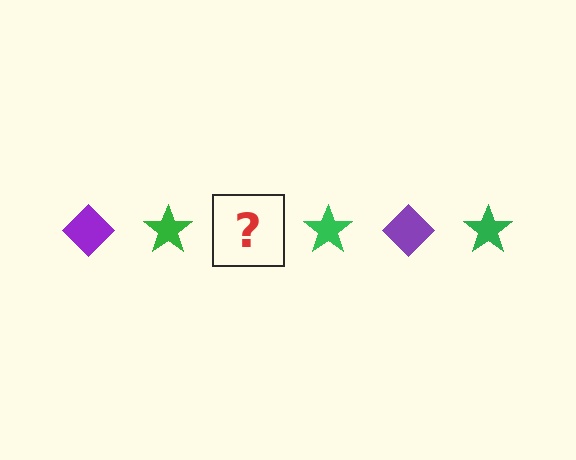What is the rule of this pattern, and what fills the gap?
The rule is that the pattern alternates between purple diamond and green star. The gap should be filled with a purple diamond.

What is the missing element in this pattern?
The missing element is a purple diamond.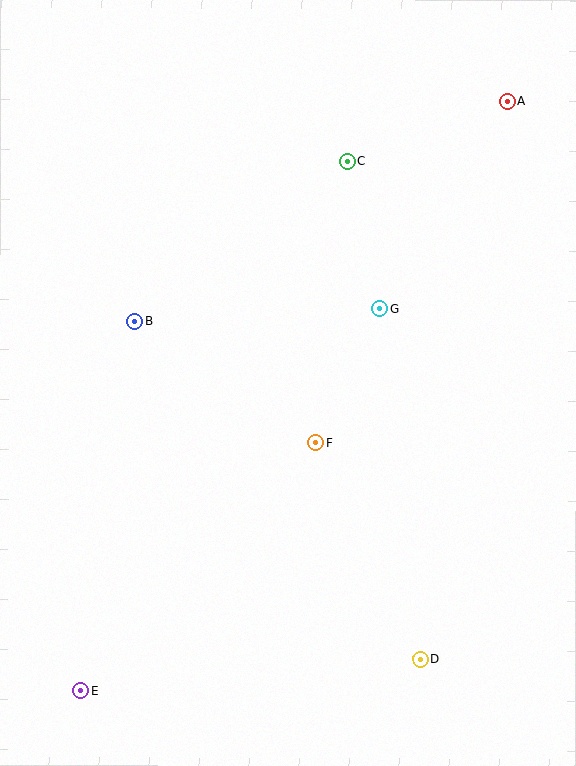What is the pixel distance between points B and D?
The distance between B and D is 442 pixels.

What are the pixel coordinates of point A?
Point A is at (507, 101).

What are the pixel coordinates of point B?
Point B is at (135, 321).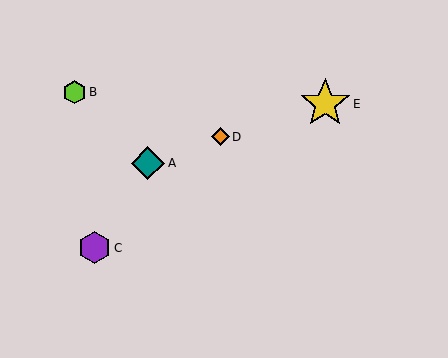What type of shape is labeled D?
Shape D is an orange diamond.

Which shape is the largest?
The yellow star (labeled E) is the largest.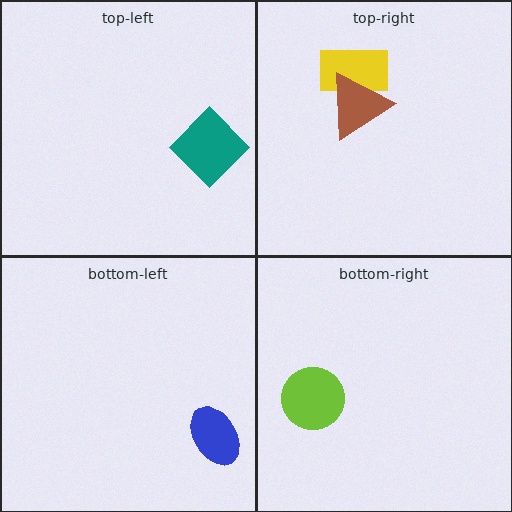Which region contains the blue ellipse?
The bottom-left region.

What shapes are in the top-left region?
The teal diamond.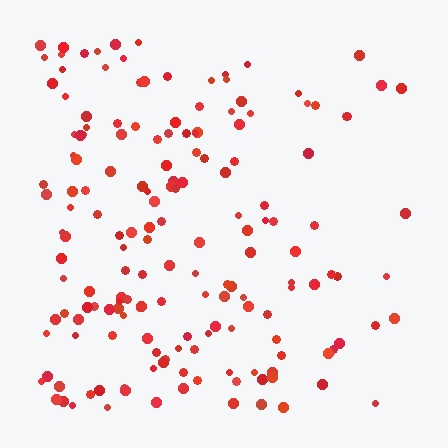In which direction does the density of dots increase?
From right to left, with the left side densest.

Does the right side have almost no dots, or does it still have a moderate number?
Still a moderate number, just noticeably fewer than the left.